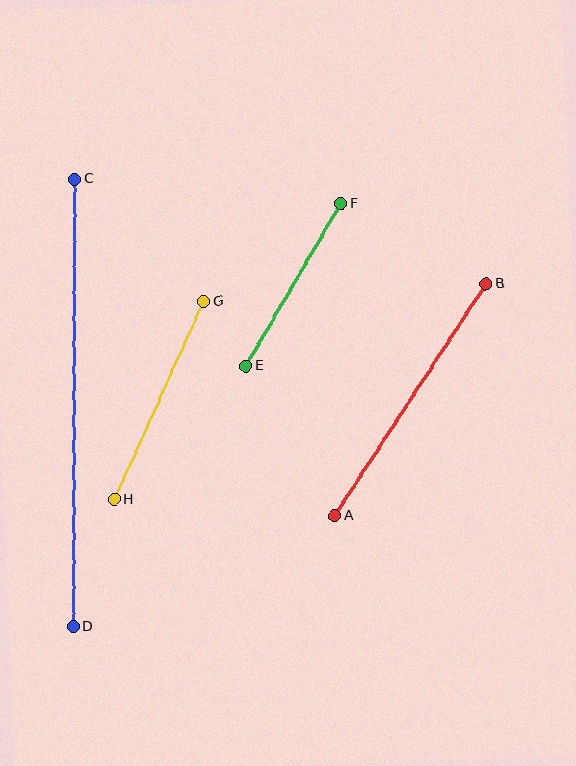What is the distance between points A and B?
The distance is approximately 277 pixels.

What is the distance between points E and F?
The distance is approximately 188 pixels.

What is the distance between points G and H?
The distance is approximately 217 pixels.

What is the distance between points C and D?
The distance is approximately 447 pixels.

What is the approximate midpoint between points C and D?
The midpoint is at approximately (74, 403) pixels.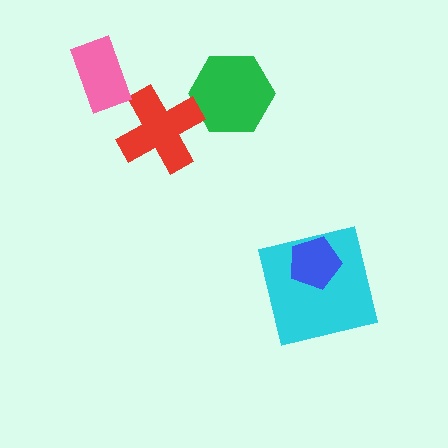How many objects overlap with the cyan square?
1 object overlaps with the cyan square.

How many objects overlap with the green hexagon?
0 objects overlap with the green hexagon.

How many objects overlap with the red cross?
0 objects overlap with the red cross.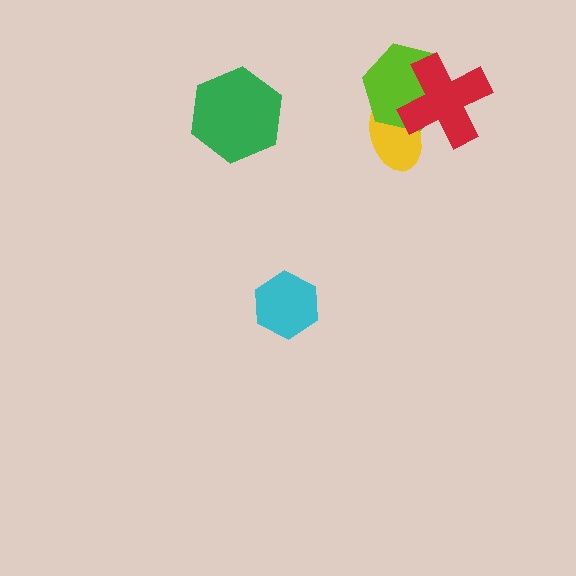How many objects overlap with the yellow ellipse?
2 objects overlap with the yellow ellipse.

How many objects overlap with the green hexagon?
0 objects overlap with the green hexagon.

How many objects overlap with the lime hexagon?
2 objects overlap with the lime hexagon.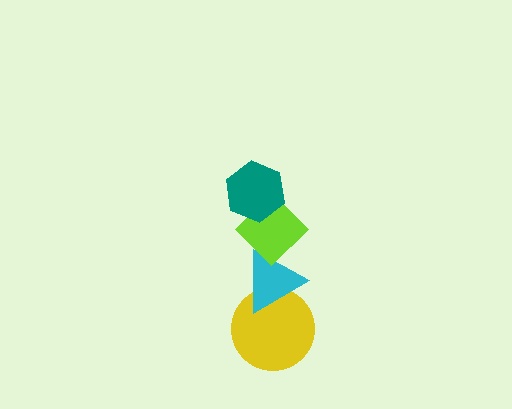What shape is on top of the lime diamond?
The teal hexagon is on top of the lime diamond.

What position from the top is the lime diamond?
The lime diamond is 2nd from the top.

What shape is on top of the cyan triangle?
The lime diamond is on top of the cyan triangle.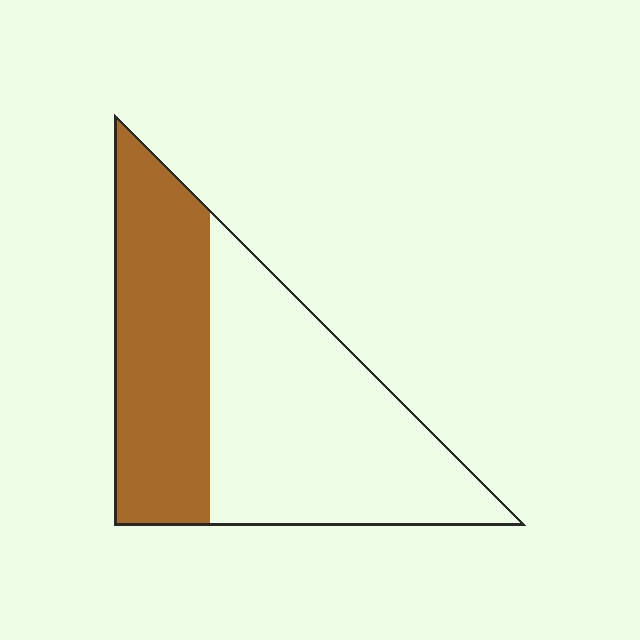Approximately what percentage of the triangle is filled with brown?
Approximately 40%.